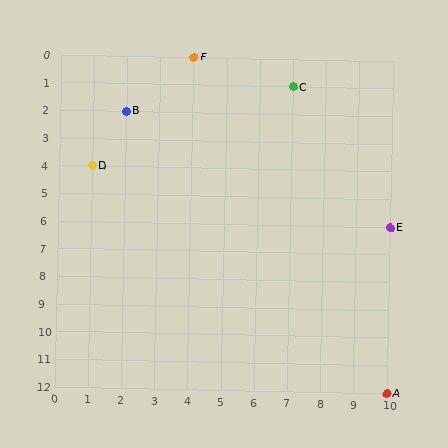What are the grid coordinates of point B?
Point B is at grid coordinates (2, 2).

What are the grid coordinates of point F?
Point F is at grid coordinates (4, 0).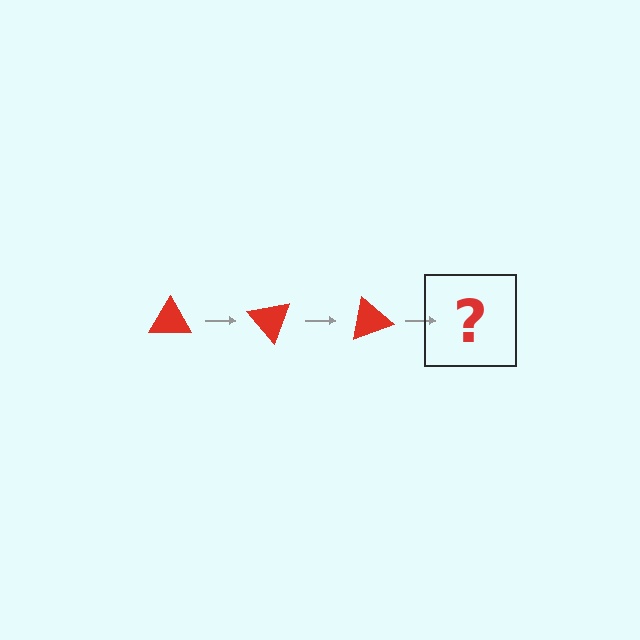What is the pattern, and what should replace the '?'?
The pattern is that the triangle rotates 50 degrees each step. The '?' should be a red triangle rotated 150 degrees.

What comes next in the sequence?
The next element should be a red triangle rotated 150 degrees.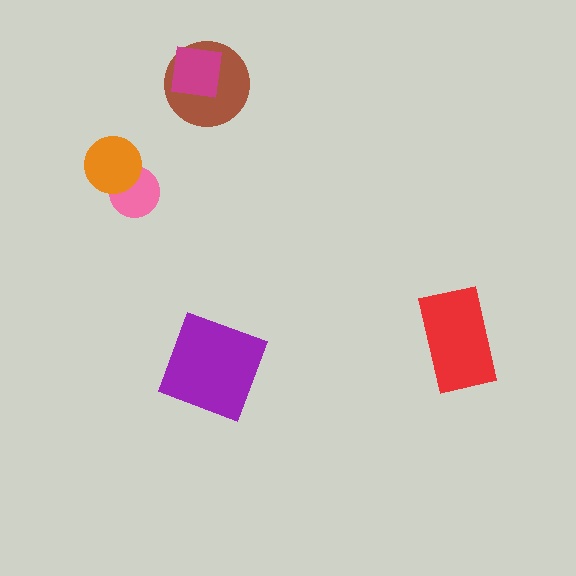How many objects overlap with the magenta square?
1 object overlaps with the magenta square.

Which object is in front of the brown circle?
The magenta square is in front of the brown circle.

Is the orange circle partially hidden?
No, no other shape covers it.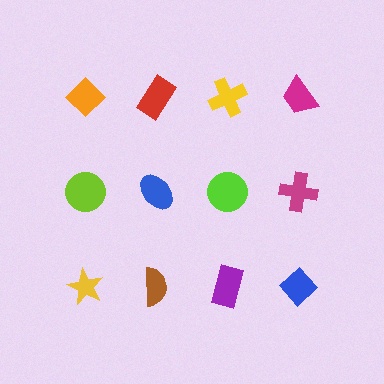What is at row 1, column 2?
A red rectangle.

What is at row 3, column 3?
A purple rectangle.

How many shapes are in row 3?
4 shapes.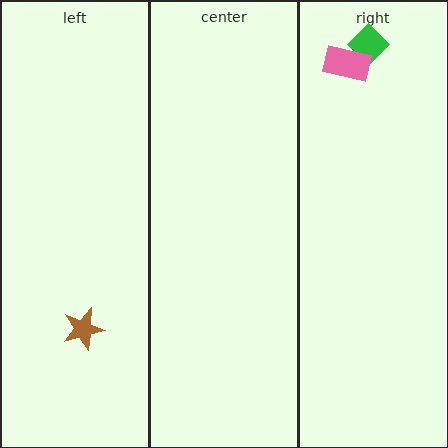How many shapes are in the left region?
1.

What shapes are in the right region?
The green diamond, the pink rectangle.